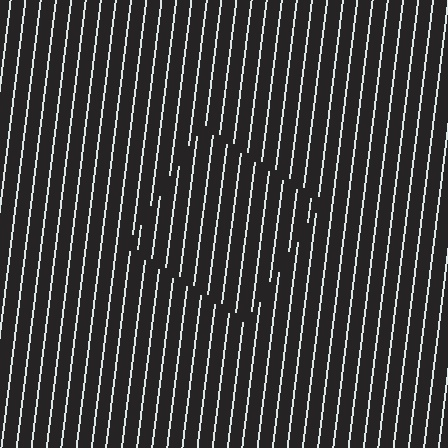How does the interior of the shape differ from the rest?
The interior of the shape contains the same grating, shifted by half a period — the contour is defined by the phase discontinuity where line-ends from the inner and outer gratings abut.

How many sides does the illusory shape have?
4 sides — the line-ends trace a square.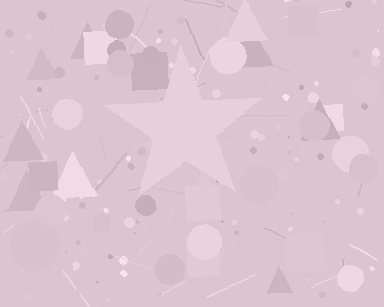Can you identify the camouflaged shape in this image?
The camouflaged shape is a star.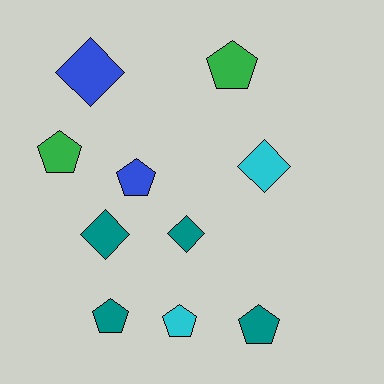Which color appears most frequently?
Teal, with 4 objects.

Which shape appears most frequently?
Pentagon, with 6 objects.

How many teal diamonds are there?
There are 2 teal diamonds.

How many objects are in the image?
There are 10 objects.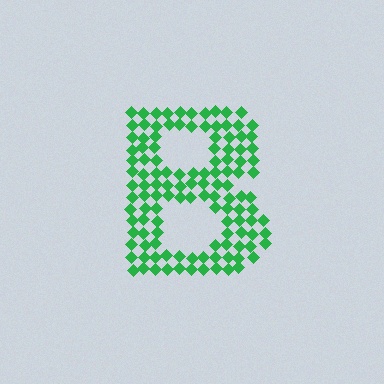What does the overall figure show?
The overall figure shows the letter B.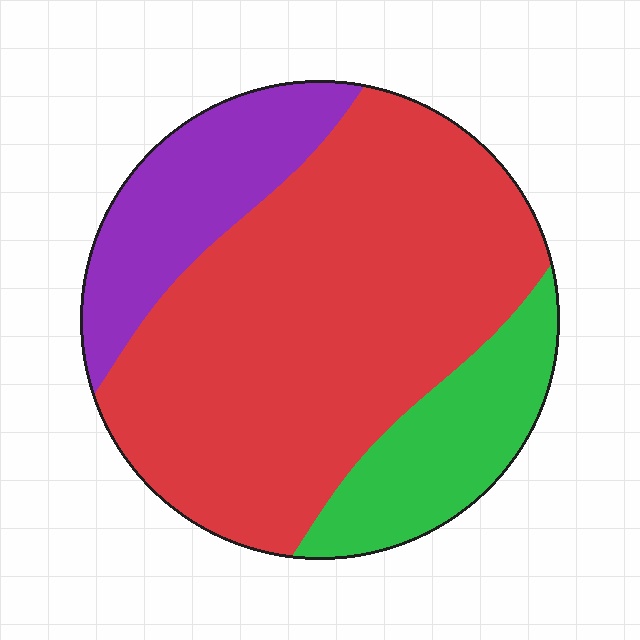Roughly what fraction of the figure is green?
Green takes up about one sixth (1/6) of the figure.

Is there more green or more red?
Red.